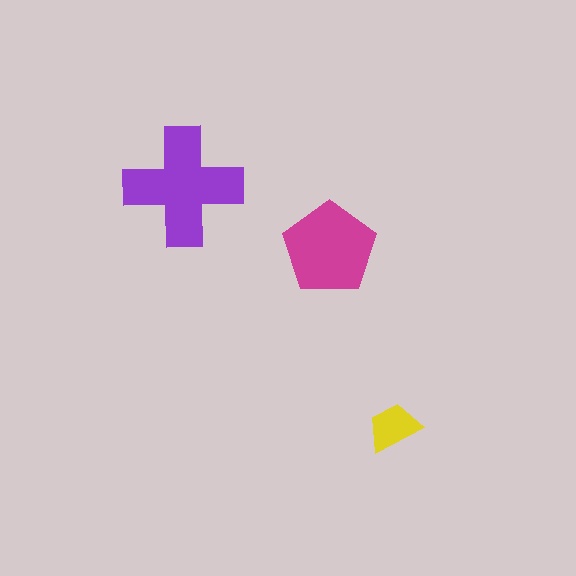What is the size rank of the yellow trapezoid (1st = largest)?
3rd.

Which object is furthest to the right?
The yellow trapezoid is rightmost.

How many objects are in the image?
There are 3 objects in the image.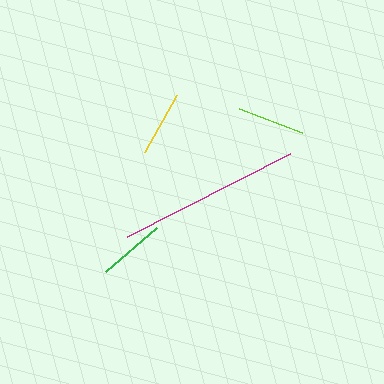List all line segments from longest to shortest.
From longest to shortest: magenta, lime, green, yellow.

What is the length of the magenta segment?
The magenta segment is approximately 182 pixels long.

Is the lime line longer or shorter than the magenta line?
The magenta line is longer than the lime line.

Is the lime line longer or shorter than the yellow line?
The lime line is longer than the yellow line.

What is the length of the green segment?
The green segment is approximately 67 pixels long.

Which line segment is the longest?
The magenta line is the longest at approximately 182 pixels.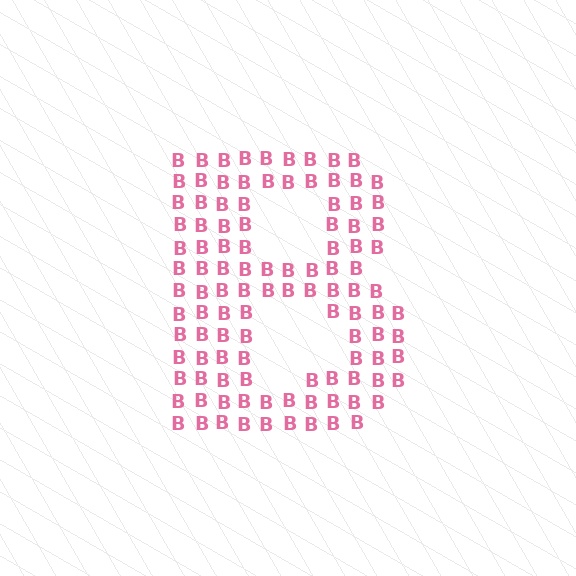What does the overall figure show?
The overall figure shows the letter B.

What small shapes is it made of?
It is made of small letter B's.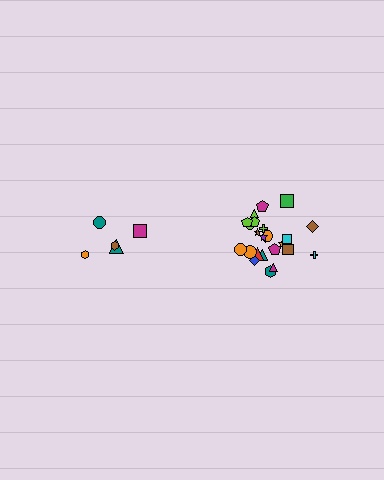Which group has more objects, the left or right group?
The right group.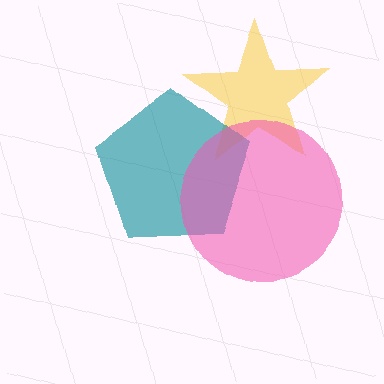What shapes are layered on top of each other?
The layered shapes are: a yellow star, a teal pentagon, a pink circle.